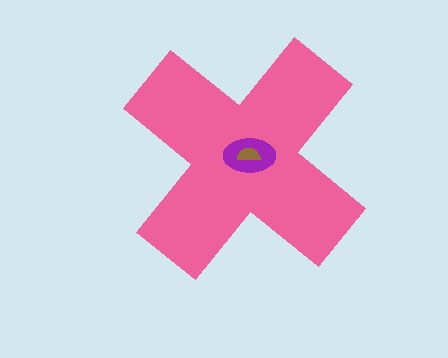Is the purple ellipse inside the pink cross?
Yes.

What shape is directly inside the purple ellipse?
The brown semicircle.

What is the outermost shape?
The pink cross.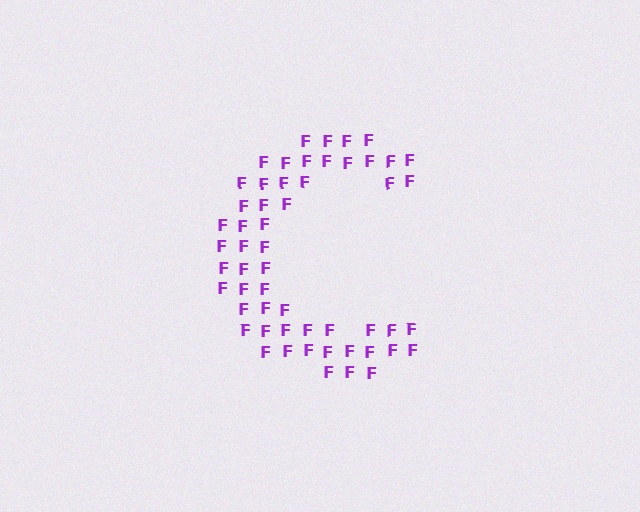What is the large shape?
The large shape is the letter C.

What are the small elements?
The small elements are letter F's.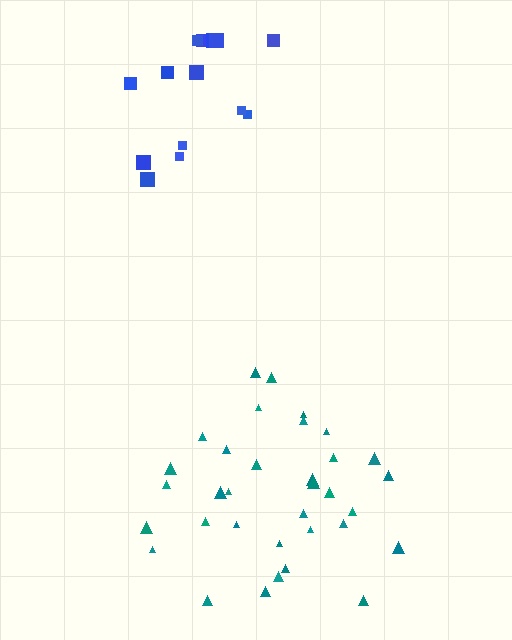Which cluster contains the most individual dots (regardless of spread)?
Teal (34).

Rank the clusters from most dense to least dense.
teal, blue.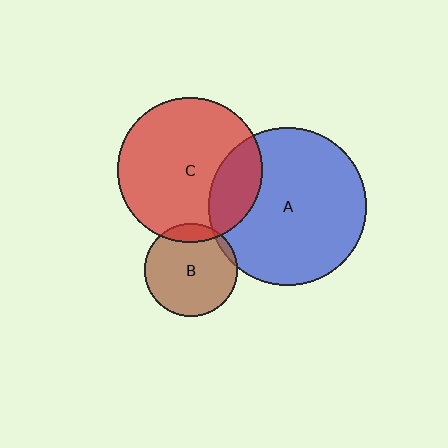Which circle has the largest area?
Circle A (blue).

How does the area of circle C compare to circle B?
Approximately 2.4 times.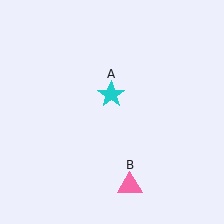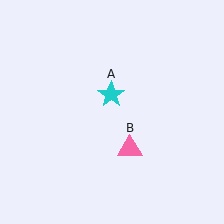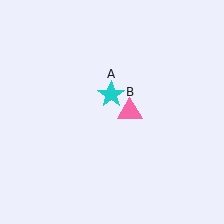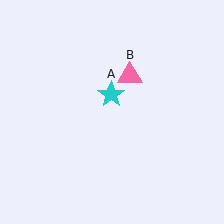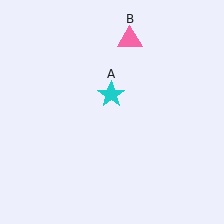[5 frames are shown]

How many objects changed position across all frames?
1 object changed position: pink triangle (object B).